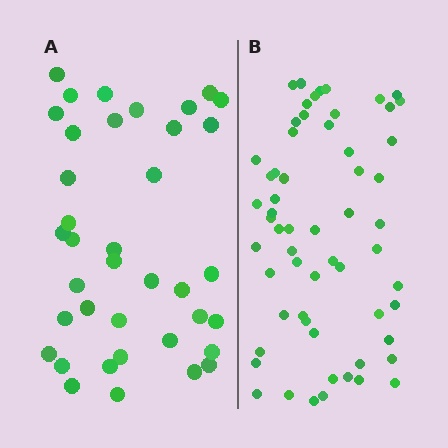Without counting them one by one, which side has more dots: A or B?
Region B (the right region) has more dots.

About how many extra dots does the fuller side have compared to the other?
Region B has approximately 20 more dots than region A.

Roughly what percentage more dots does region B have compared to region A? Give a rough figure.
About 60% more.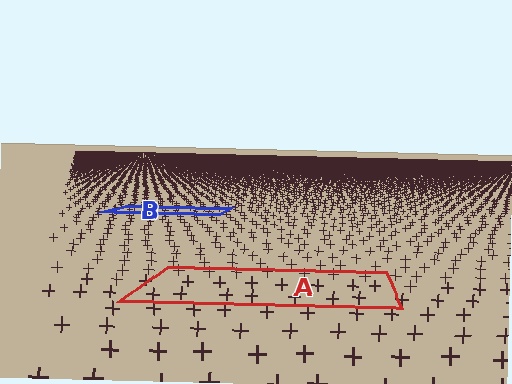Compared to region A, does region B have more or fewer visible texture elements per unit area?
Region B has more texture elements per unit area — they are packed more densely because it is farther away.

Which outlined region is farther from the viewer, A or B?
Region B is farther from the viewer — the texture elements inside it appear smaller and more densely packed.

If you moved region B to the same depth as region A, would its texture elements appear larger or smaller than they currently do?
They would appear larger. At a closer depth, the same texture elements are projected at a bigger on-screen size.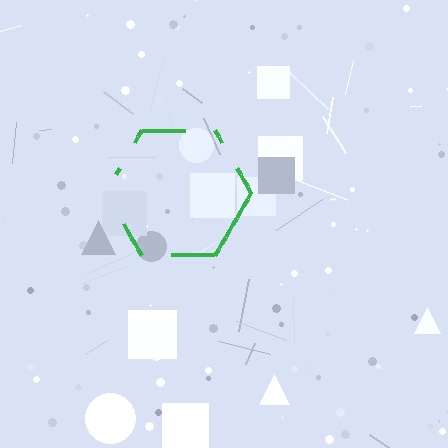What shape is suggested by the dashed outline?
The dashed outline suggests a hexagon.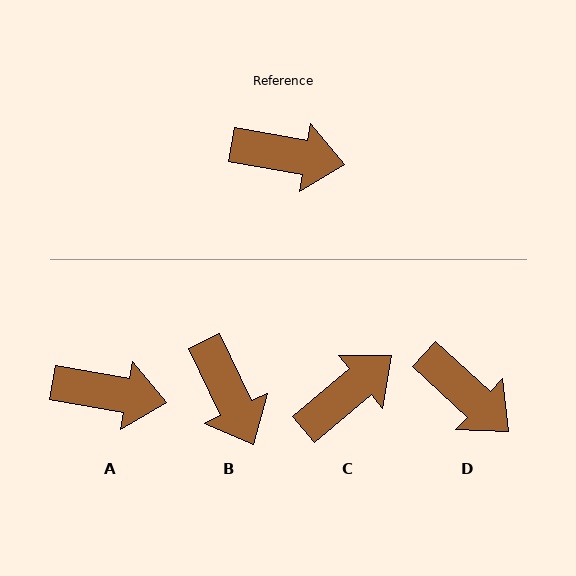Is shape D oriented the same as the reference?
No, it is off by about 33 degrees.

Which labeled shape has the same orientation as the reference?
A.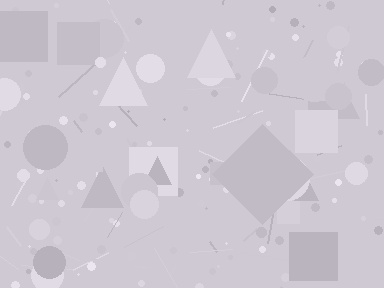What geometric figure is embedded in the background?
A diamond is embedded in the background.